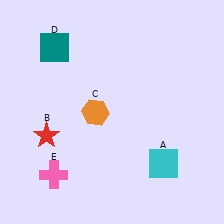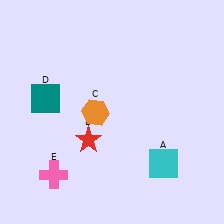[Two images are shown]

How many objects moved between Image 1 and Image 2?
2 objects moved between the two images.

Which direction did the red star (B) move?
The red star (B) moved right.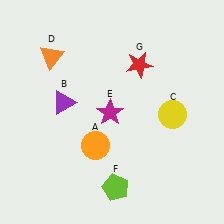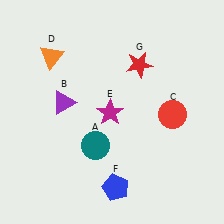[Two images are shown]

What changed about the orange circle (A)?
In Image 1, A is orange. In Image 2, it changed to teal.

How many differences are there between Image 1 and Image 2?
There are 3 differences between the two images.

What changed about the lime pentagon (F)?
In Image 1, F is lime. In Image 2, it changed to blue.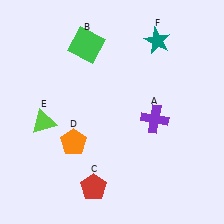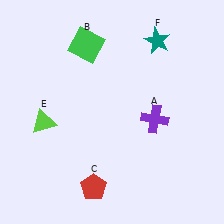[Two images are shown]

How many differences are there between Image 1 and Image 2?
There is 1 difference between the two images.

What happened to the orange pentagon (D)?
The orange pentagon (D) was removed in Image 2. It was in the bottom-left area of Image 1.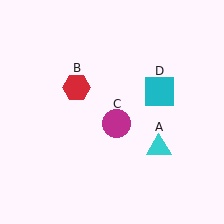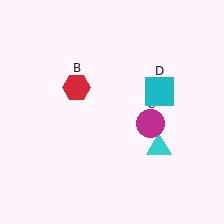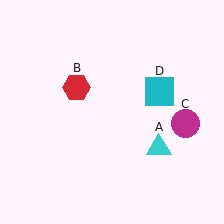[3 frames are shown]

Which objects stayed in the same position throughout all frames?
Cyan triangle (object A) and red hexagon (object B) and cyan square (object D) remained stationary.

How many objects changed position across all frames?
1 object changed position: magenta circle (object C).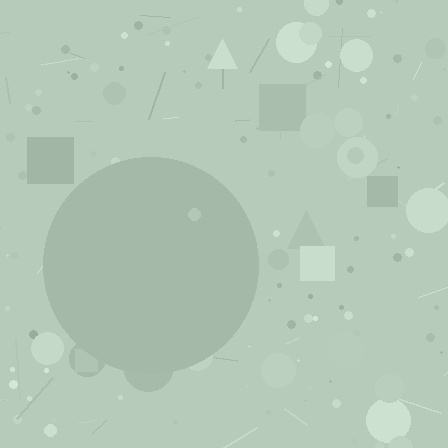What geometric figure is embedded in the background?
A circle is embedded in the background.